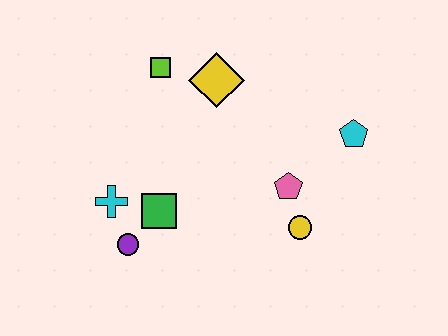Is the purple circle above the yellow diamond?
No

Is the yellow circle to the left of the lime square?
No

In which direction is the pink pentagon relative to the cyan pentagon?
The pink pentagon is to the left of the cyan pentagon.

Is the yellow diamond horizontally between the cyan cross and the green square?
No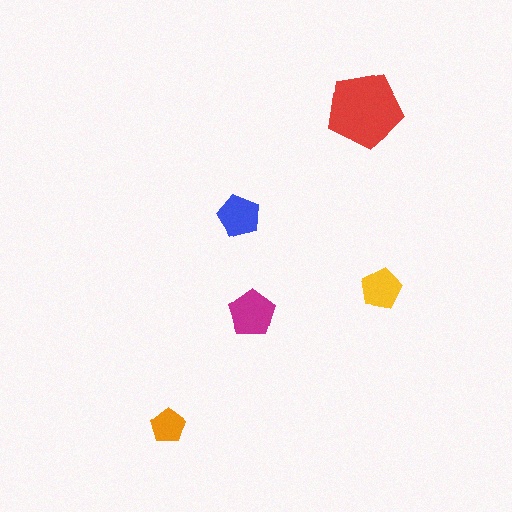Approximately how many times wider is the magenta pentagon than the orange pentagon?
About 1.5 times wider.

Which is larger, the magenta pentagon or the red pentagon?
The red one.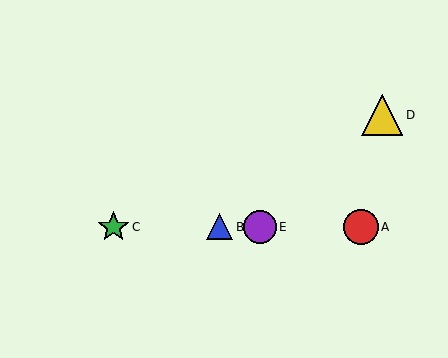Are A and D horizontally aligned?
No, A is at y≈227 and D is at y≈115.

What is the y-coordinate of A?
Object A is at y≈227.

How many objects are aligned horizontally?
4 objects (A, B, C, E) are aligned horizontally.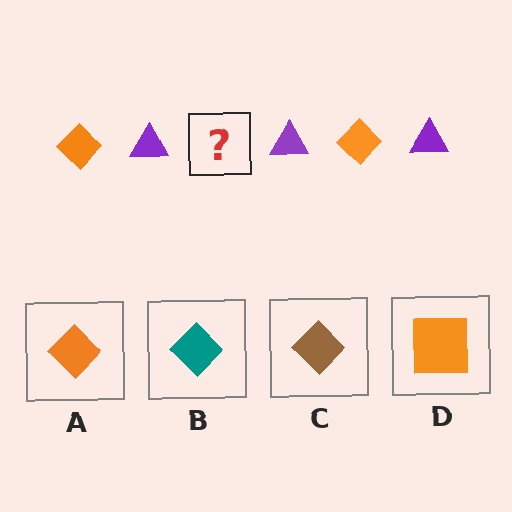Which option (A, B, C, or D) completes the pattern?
A.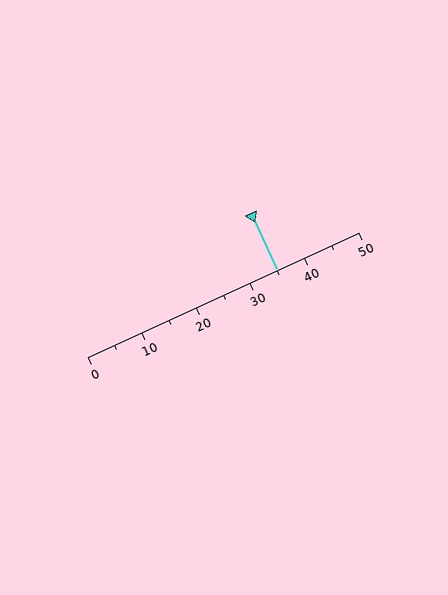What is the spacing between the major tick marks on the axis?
The major ticks are spaced 10 apart.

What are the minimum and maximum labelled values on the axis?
The axis runs from 0 to 50.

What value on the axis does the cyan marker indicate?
The marker indicates approximately 35.